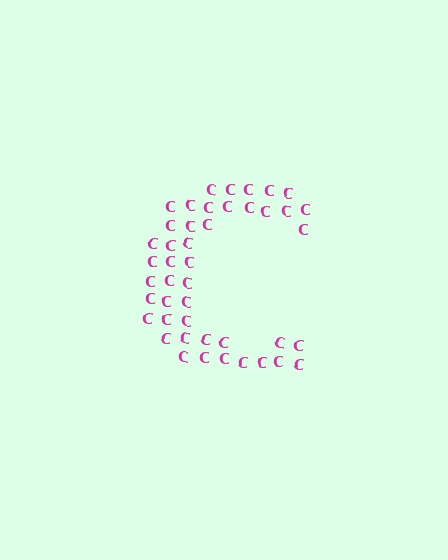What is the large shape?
The large shape is the letter C.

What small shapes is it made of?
It is made of small letter C's.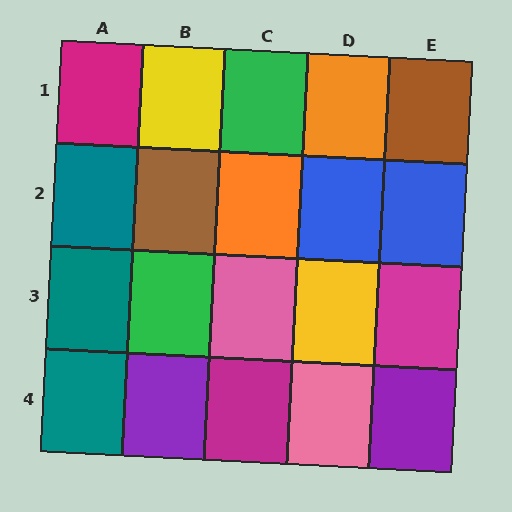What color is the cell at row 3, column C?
Pink.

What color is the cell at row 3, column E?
Magenta.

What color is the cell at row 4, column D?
Pink.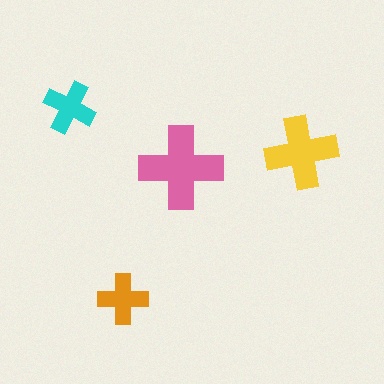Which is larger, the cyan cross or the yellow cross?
The yellow one.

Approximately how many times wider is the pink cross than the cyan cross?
About 1.5 times wider.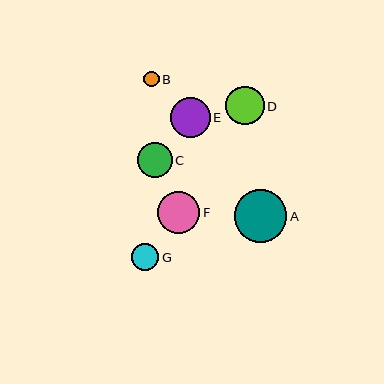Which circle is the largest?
Circle A is the largest with a size of approximately 52 pixels.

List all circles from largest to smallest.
From largest to smallest: A, F, E, D, C, G, B.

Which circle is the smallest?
Circle B is the smallest with a size of approximately 15 pixels.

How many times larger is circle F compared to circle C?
Circle F is approximately 1.2 times the size of circle C.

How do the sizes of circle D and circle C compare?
Circle D and circle C are approximately the same size.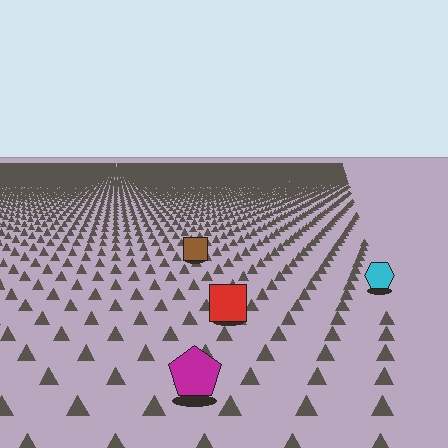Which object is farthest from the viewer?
The brown square is farthest from the viewer. It appears smaller and the ground texture around it is denser.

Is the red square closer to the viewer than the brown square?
Yes. The red square is closer — you can tell from the texture gradient: the ground texture is coarser near it.